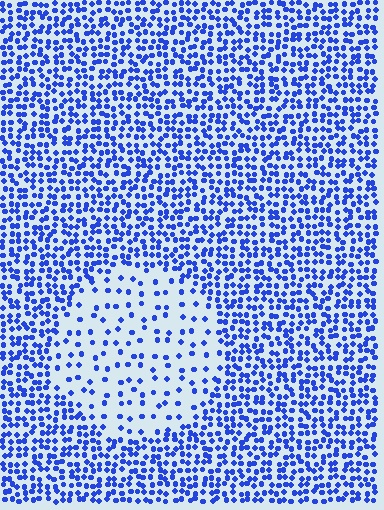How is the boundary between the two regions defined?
The boundary is defined by a change in element density (approximately 2.8x ratio). All elements are the same color, size, and shape.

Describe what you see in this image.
The image contains small blue elements arranged at two different densities. A circle-shaped region is visible where the elements are less densely packed than the surrounding area.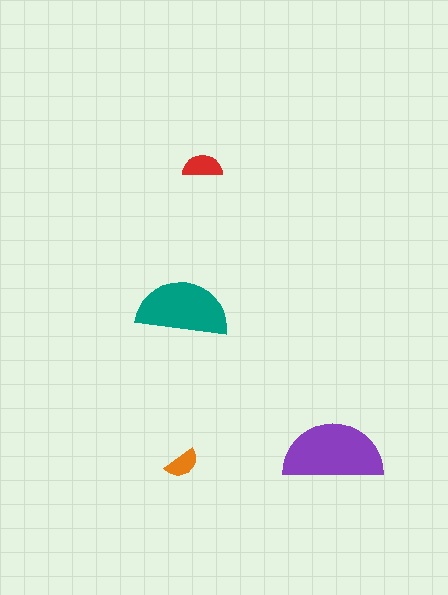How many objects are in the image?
There are 4 objects in the image.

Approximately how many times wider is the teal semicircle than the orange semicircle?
About 2.5 times wider.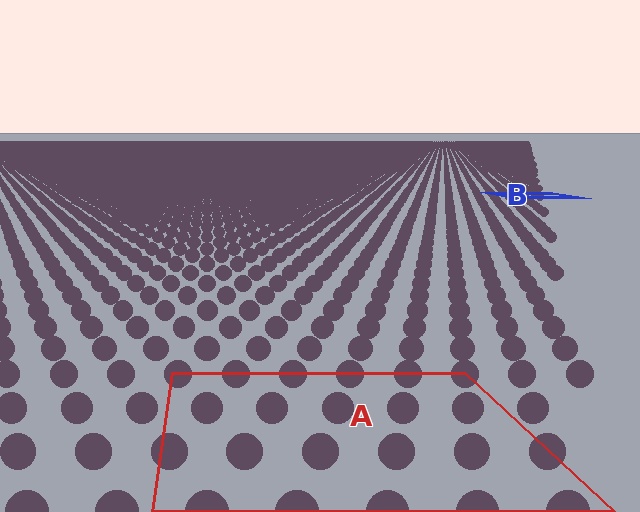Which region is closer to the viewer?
Region A is closer. The texture elements there are larger and more spread out.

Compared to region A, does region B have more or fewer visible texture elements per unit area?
Region B has more texture elements per unit area — they are packed more densely because it is farther away.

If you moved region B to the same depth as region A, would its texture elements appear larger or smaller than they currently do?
They would appear larger. At a closer depth, the same texture elements are projected at a bigger on-screen size.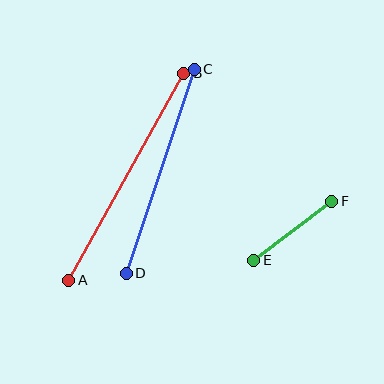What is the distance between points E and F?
The distance is approximately 98 pixels.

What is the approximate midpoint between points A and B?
The midpoint is at approximately (126, 177) pixels.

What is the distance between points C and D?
The distance is approximately 215 pixels.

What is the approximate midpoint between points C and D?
The midpoint is at approximately (160, 171) pixels.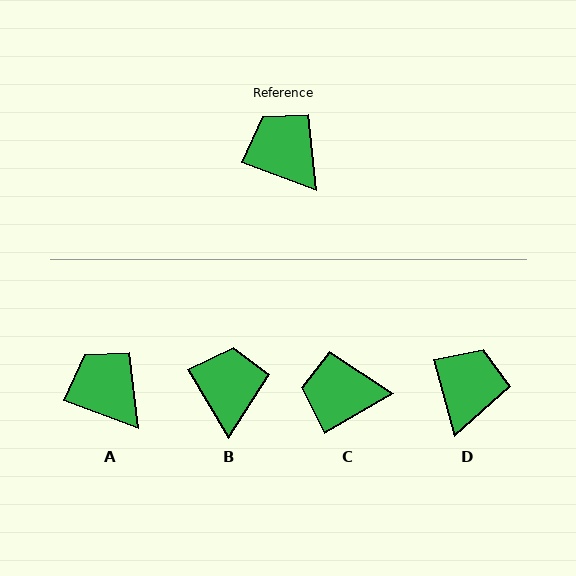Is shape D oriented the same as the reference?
No, it is off by about 55 degrees.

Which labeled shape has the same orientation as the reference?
A.